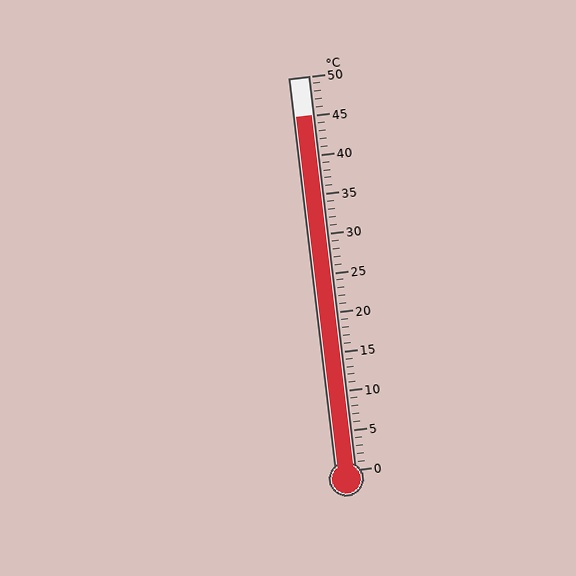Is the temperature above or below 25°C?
The temperature is above 25°C.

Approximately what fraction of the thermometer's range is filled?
The thermometer is filled to approximately 90% of its range.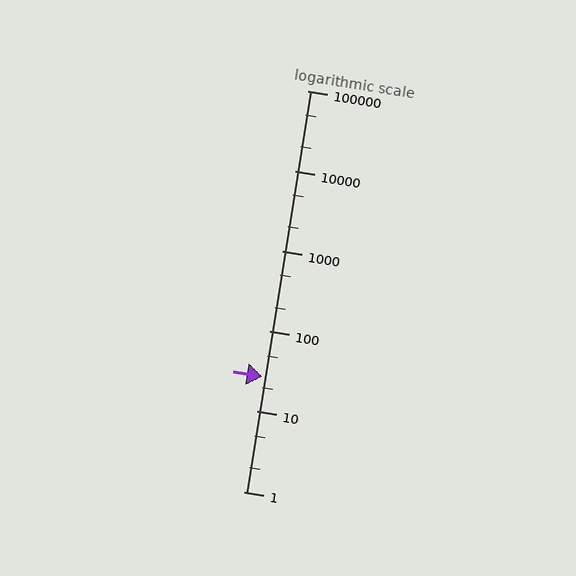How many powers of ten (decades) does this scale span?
The scale spans 5 decades, from 1 to 100000.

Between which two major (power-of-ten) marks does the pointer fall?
The pointer is between 10 and 100.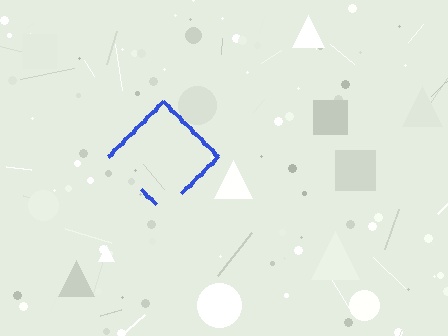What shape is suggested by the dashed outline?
The dashed outline suggests a diamond.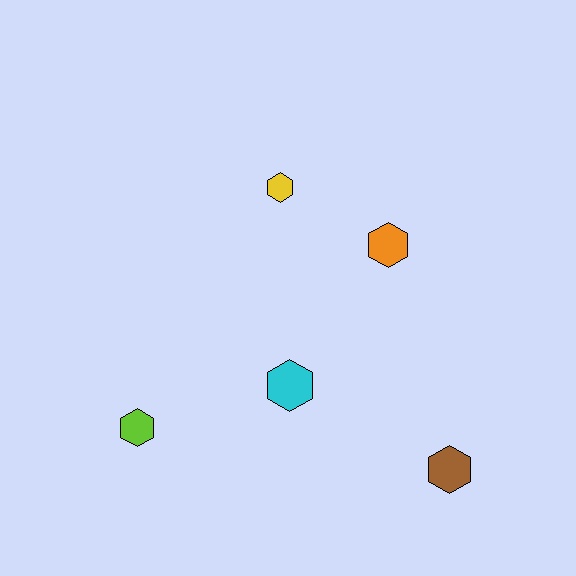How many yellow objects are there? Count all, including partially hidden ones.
There is 1 yellow object.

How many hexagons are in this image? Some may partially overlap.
There are 5 hexagons.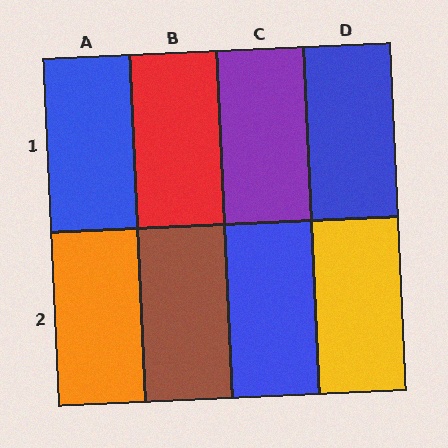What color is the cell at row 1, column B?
Red.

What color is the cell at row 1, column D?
Blue.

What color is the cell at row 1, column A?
Blue.